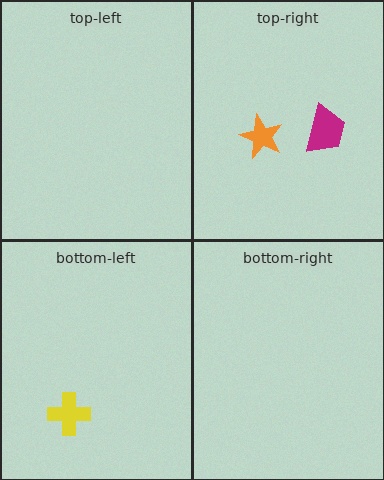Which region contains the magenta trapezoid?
The top-right region.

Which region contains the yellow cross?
The bottom-left region.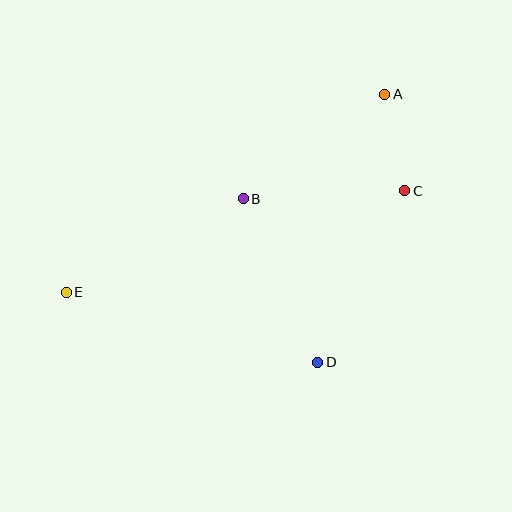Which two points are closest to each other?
Points A and C are closest to each other.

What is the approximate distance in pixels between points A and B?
The distance between A and B is approximately 176 pixels.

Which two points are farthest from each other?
Points A and E are farthest from each other.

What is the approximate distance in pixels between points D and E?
The distance between D and E is approximately 261 pixels.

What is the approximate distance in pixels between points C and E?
The distance between C and E is approximately 353 pixels.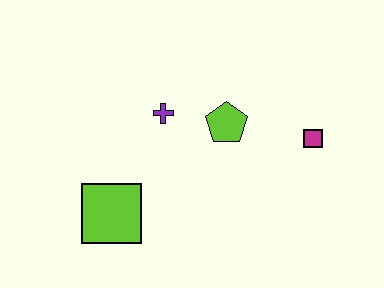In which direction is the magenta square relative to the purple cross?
The magenta square is to the right of the purple cross.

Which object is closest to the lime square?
The purple cross is closest to the lime square.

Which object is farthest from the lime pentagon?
The lime square is farthest from the lime pentagon.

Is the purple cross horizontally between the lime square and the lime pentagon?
Yes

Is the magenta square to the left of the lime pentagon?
No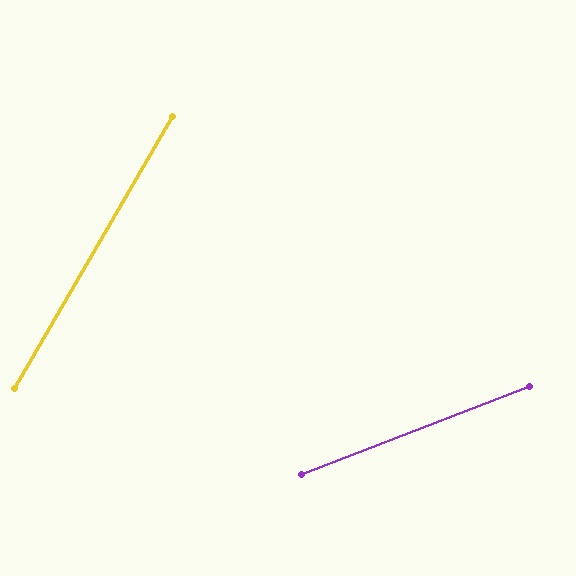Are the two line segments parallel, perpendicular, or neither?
Neither parallel nor perpendicular — they differ by about 39°.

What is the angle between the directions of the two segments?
Approximately 39 degrees.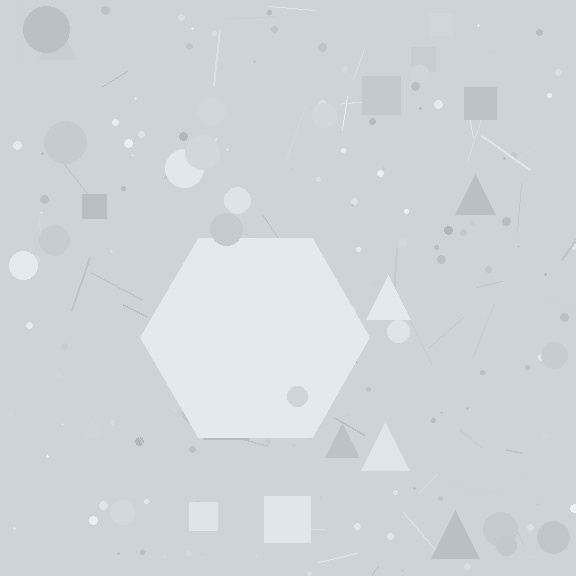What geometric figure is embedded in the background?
A hexagon is embedded in the background.